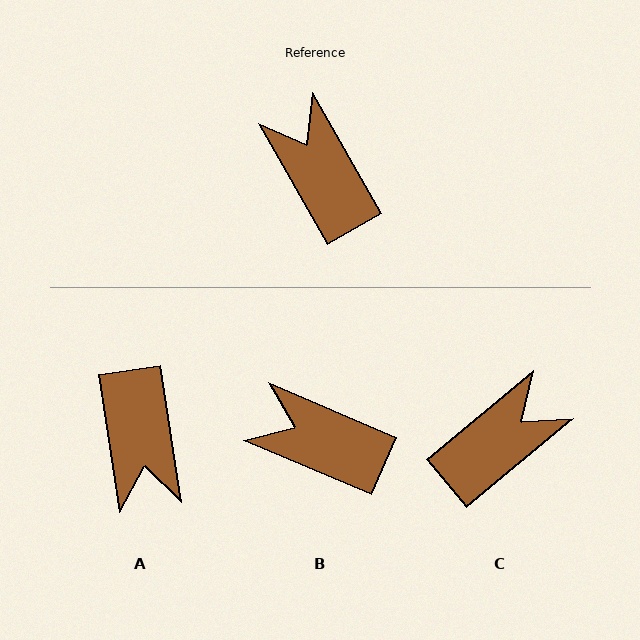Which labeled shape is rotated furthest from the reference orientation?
A, about 159 degrees away.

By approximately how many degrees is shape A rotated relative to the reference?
Approximately 159 degrees counter-clockwise.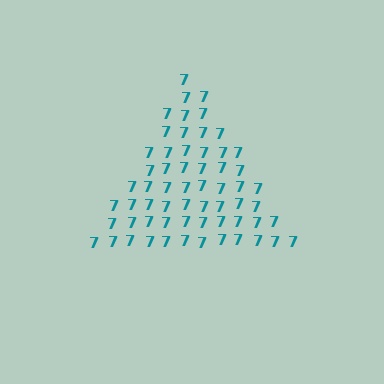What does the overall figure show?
The overall figure shows a triangle.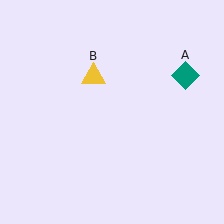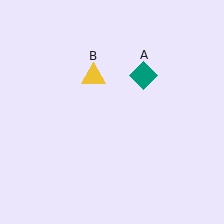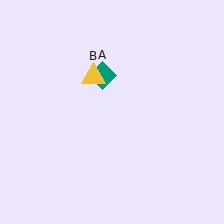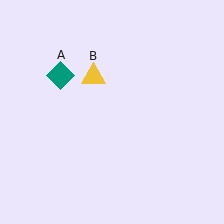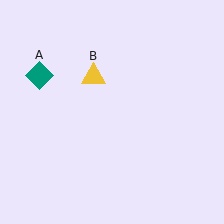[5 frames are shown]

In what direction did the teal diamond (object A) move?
The teal diamond (object A) moved left.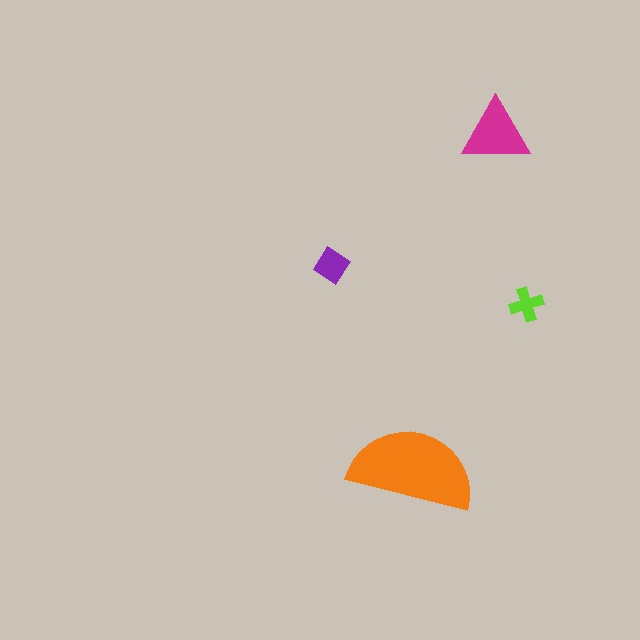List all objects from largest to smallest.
The orange semicircle, the magenta triangle, the purple diamond, the lime cross.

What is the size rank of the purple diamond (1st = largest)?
3rd.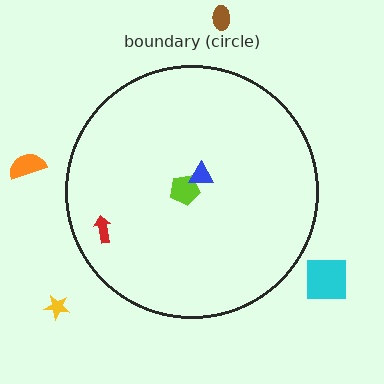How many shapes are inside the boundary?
3 inside, 4 outside.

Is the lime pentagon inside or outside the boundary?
Inside.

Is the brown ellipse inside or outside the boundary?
Outside.